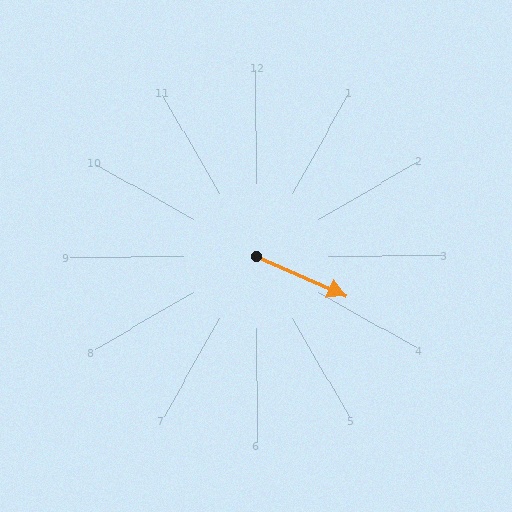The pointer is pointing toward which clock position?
Roughly 4 o'clock.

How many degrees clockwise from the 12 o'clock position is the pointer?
Approximately 114 degrees.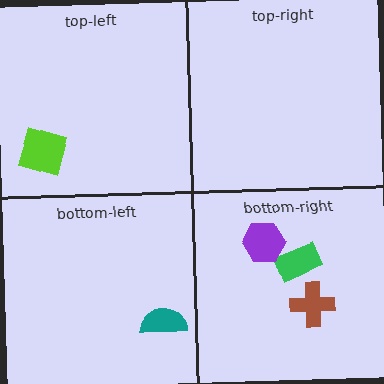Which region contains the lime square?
The top-left region.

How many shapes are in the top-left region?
1.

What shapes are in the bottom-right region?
The green rectangle, the purple hexagon, the brown cross.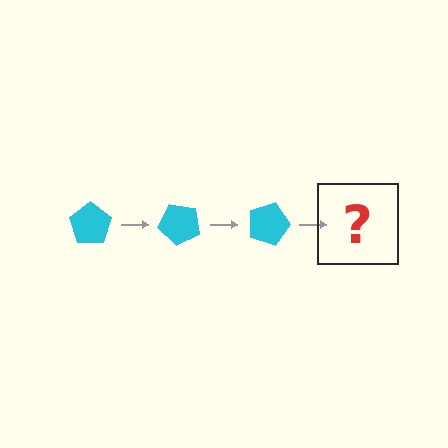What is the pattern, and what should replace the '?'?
The pattern is that the pentagon rotates 45 degrees each step. The '?' should be a cyan pentagon rotated 135 degrees.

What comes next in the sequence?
The next element should be a cyan pentagon rotated 135 degrees.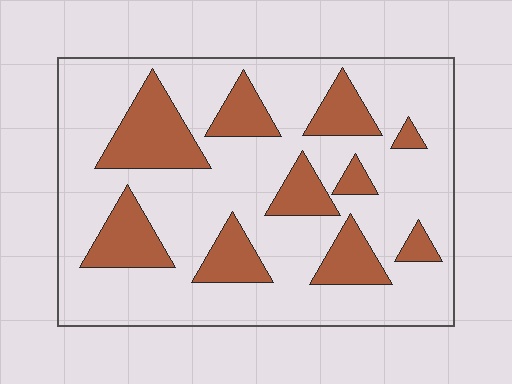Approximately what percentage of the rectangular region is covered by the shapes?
Approximately 25%.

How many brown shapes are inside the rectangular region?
10.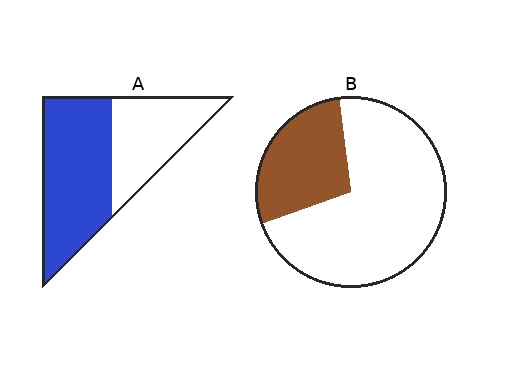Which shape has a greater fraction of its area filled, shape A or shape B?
Shape A.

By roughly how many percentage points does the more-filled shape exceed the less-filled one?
By roughly 30 percentage points (A over B).